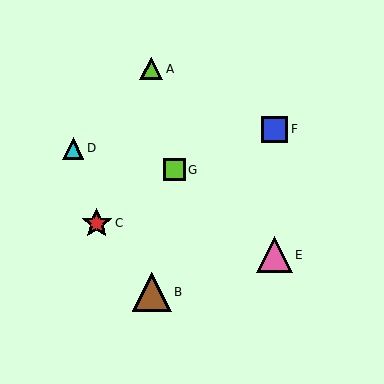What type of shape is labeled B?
Shape B is a brown triangle.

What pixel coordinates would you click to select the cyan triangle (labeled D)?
Click at (73, 148) to select the cyan triangle D.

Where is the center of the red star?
The center of the red star is at (97, 223).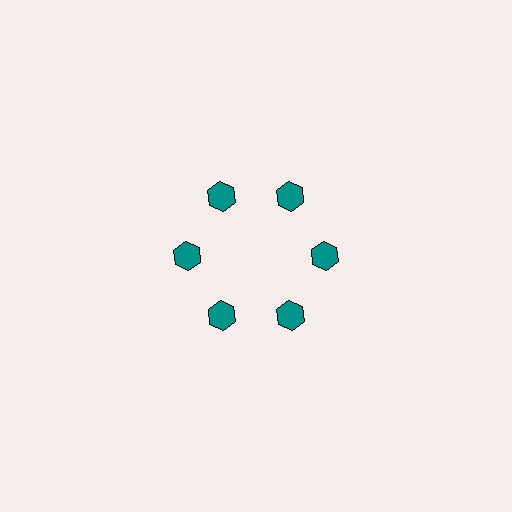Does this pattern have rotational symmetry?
Yes, this pattern has 6-fold rotational symmetry. It looks the same after rotating 60 degrees around the center.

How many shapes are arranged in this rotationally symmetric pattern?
There are 6 shapes, arranged in 6 groups of 1.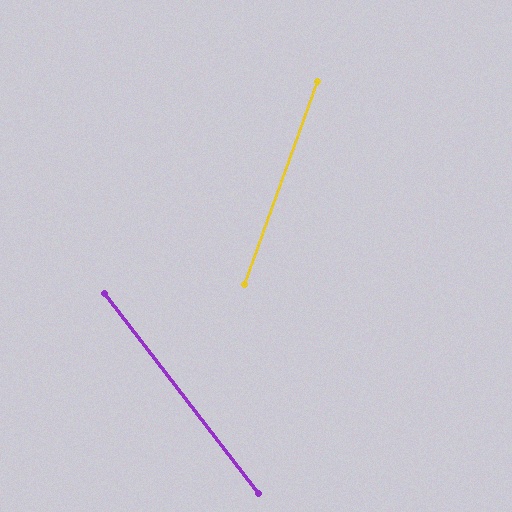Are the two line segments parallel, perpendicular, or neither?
Neither parallel nor perpendicular — they differ by about 57°.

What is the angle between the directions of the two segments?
Approximately 57 degrees.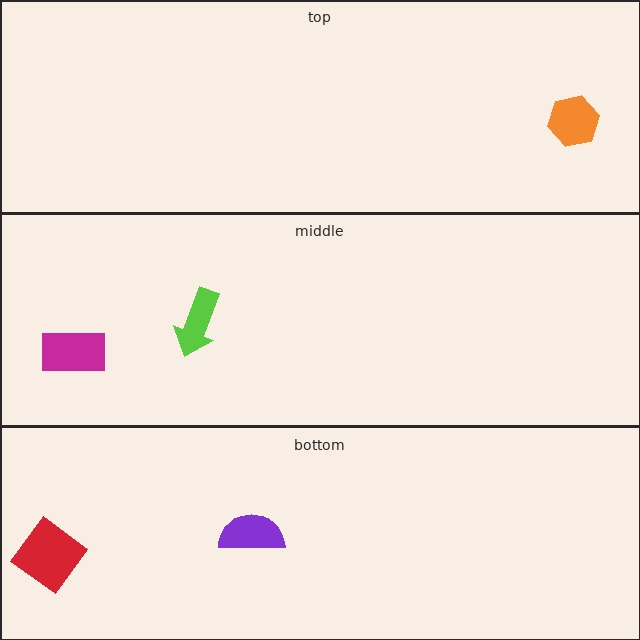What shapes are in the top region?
The orange hexagon.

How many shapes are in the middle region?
2.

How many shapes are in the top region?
1.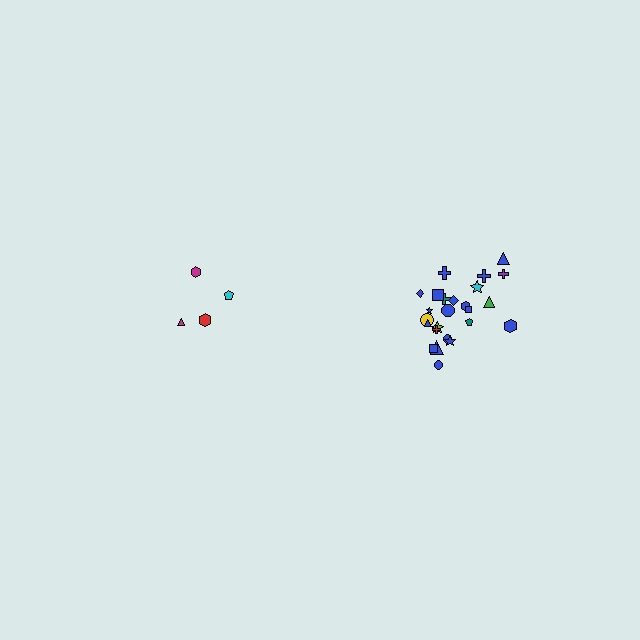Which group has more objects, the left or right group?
The right group.